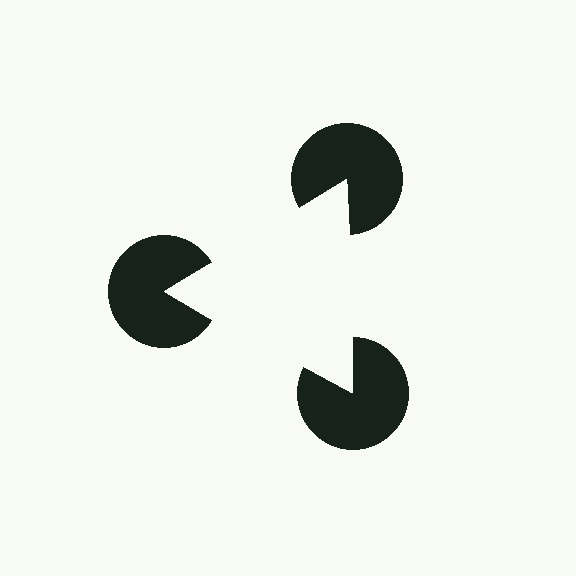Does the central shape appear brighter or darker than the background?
It typically appears slightly brighter than the background, even though no actual brightness change is drawn.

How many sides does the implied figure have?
3 sides.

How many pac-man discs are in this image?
There are 3 — one at each vertex of the illusory triangle.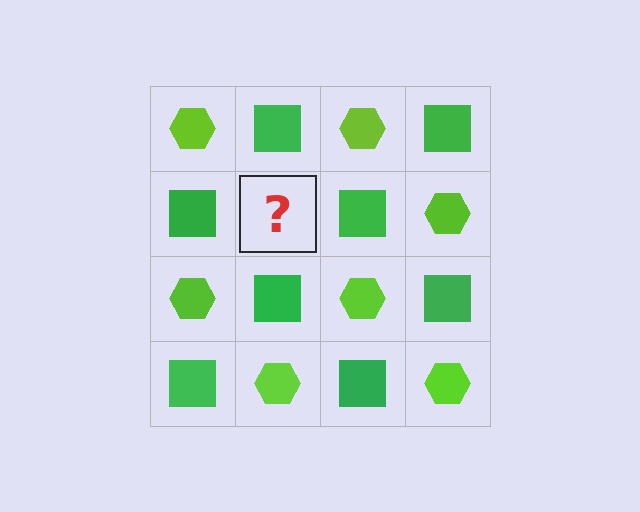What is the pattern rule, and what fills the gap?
The rule is that it alternates lime hexagon and green square in a checkerboard pattern. The gap should be filled with a lime hexagon.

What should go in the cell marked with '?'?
The missing cell should contain a lime hexagon.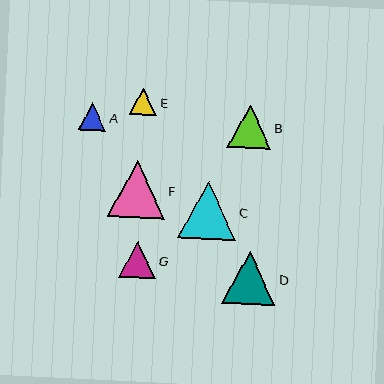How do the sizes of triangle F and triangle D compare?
Triangle F and triangle D are approximately the same size.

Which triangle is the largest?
Triangle C is the largest with a size of approximately 58 pixels.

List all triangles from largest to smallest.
From largest to smallest: C, F, D, B, G, A, E.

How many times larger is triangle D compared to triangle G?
Triangle D is approximately 1.5 times the size of triangle G.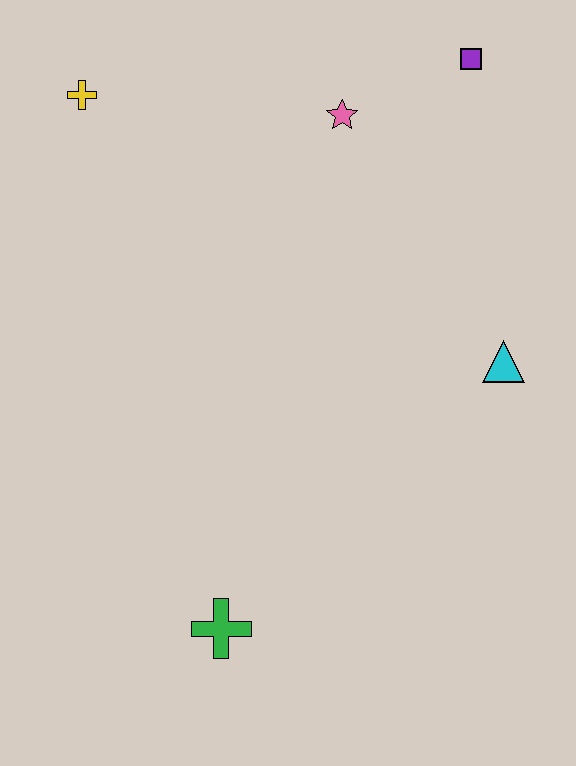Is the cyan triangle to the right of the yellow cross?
Yes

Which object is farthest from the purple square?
The green cross is farthest from the purple square.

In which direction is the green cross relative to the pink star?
The green cross is below the pink star.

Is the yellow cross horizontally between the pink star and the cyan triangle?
No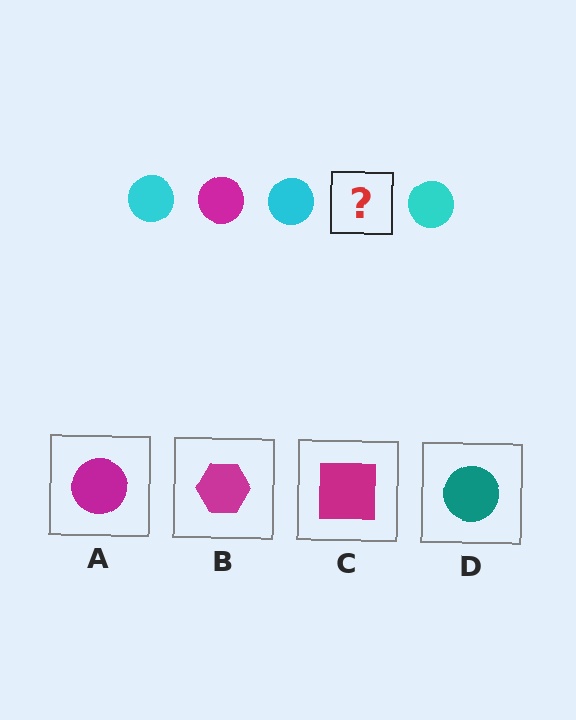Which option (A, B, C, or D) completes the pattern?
A.